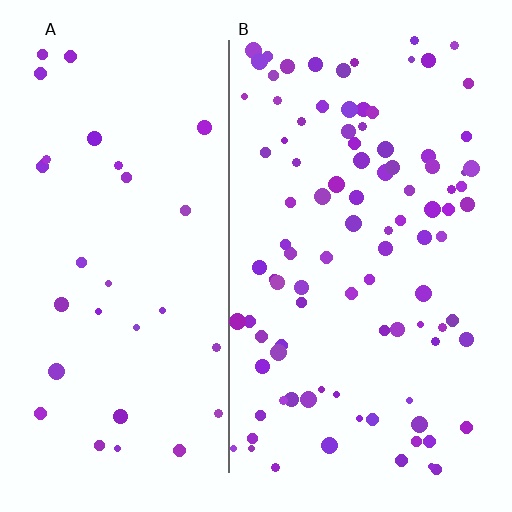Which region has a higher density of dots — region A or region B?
B (the right).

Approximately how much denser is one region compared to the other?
Approximately 3.0× — region B over region A.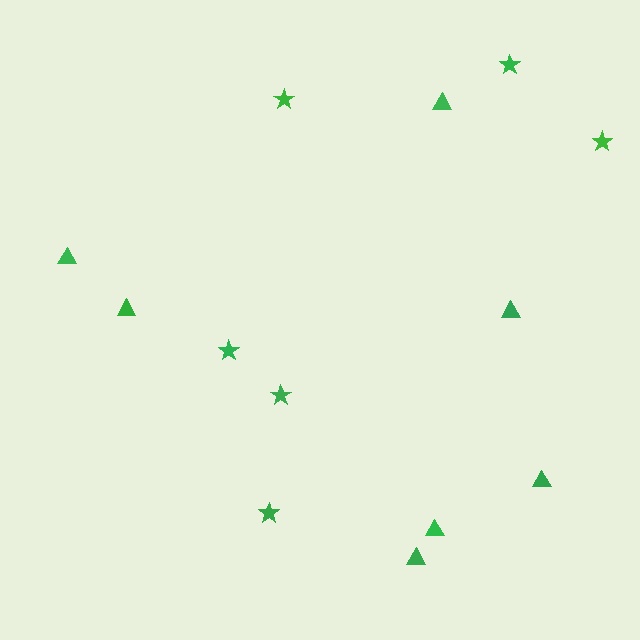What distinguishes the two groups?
There are 2 groups: one group of stars (6) and one group of triangles (7).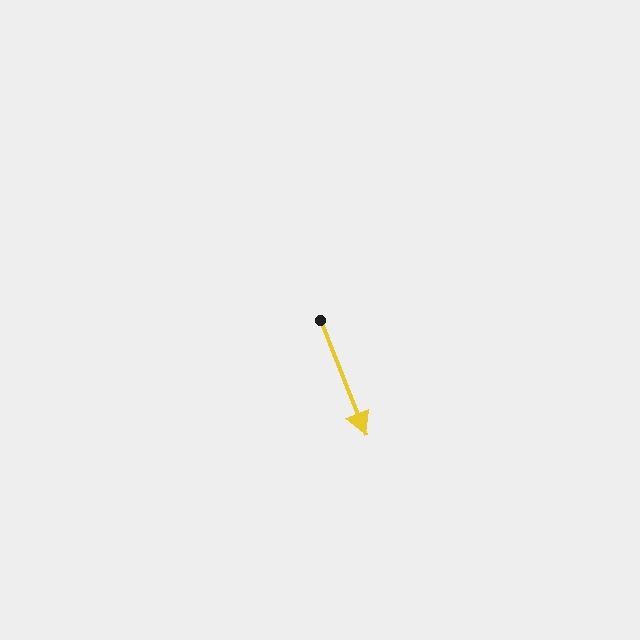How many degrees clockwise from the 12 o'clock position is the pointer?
Approximately 158 degrees.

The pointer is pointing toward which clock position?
Roughly 5 o'clock.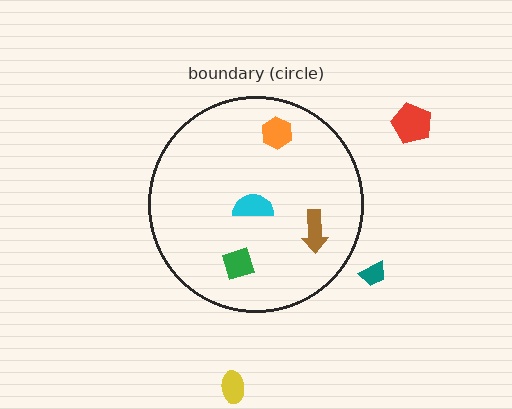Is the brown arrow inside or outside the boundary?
Inside.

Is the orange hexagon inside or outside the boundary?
Inside.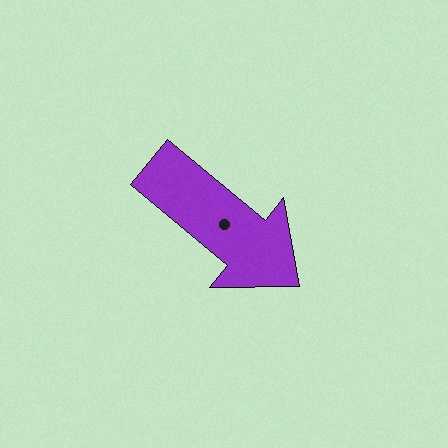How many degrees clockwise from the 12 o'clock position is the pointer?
Approximately 130 degrees.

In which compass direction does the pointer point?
Southeast.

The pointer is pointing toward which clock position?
Roughly 4 o'clock.